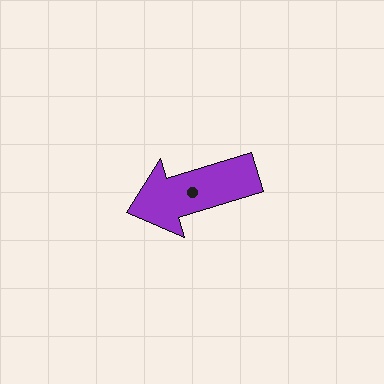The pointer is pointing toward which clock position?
Roughly 8 o'clock.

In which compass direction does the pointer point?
West.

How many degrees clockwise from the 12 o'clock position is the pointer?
Approximately 253 degrees.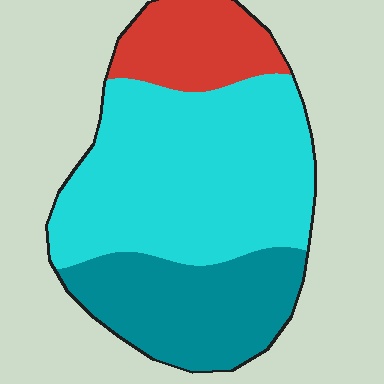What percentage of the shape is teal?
Teal takes up between a sixth and a third of the shape.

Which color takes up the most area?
Cyan, at roughly 55%.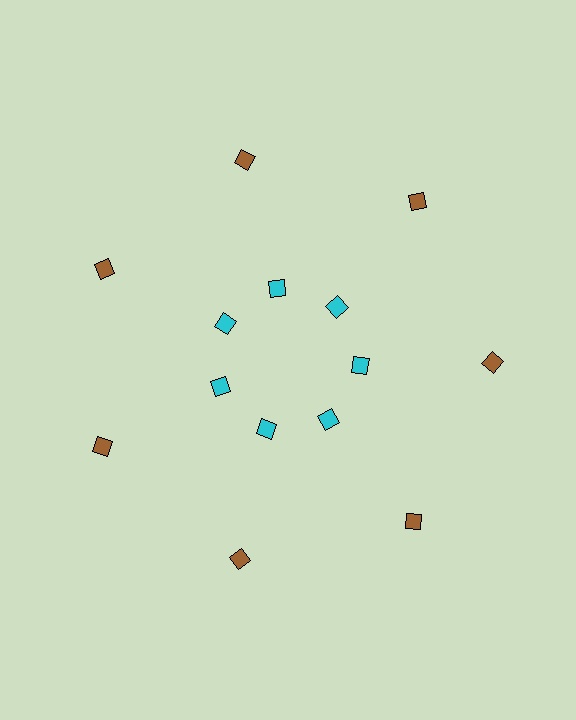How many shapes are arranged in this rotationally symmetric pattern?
There are 14 shapes, arranged in 7 groups of 2.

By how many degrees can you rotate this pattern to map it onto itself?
The pattern maps onto itself every 51 degrees of rotation.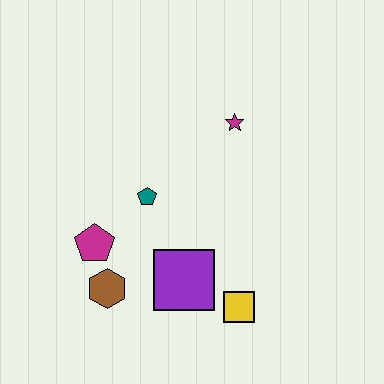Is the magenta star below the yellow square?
No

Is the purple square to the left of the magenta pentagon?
No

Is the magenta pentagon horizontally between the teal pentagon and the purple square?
No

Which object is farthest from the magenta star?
The brown hexagon is farthest from the magenta star.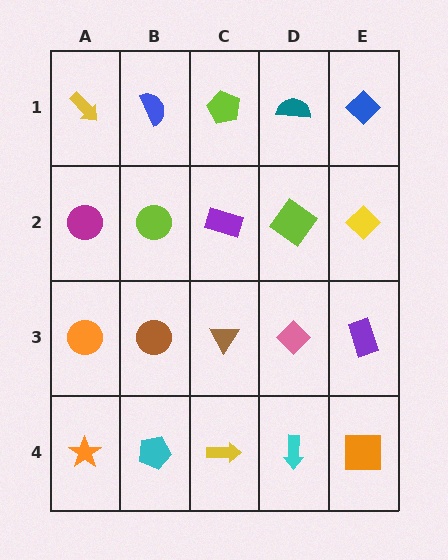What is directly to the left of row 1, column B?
A yellow arrow.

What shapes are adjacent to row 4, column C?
A brown triangle (row 3, column C), a cyan pentagon (row 4, column B), a cyan arrow (row 4, column D).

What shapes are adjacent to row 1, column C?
A purple rectangle (row 2, column C), a blue semicircle (row 1, column B), a teal semicircle (row 1, column D).